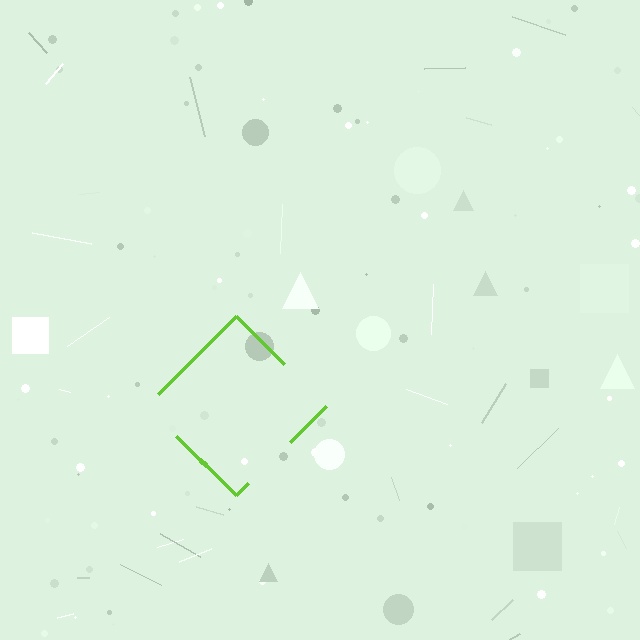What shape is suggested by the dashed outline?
The dashed outline suggests a diamond.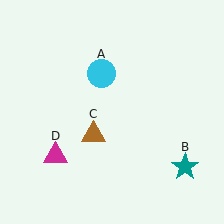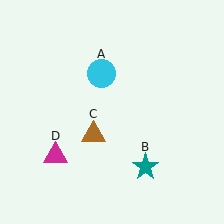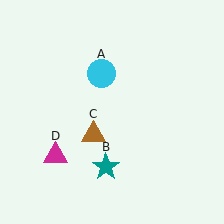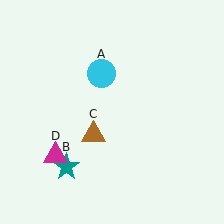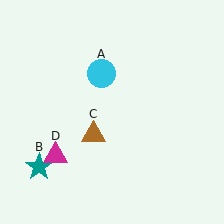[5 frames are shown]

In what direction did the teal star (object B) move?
The teal star (object B) moved left.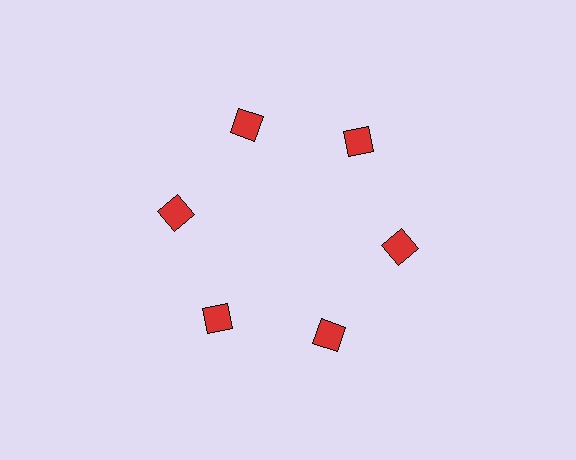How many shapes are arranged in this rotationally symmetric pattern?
There are 6 shapes, arranged in 6 groups of 1.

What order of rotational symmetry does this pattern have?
This pattern has 6-fold rotational symmetry.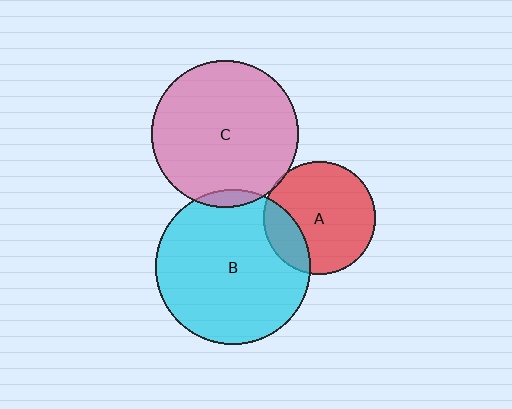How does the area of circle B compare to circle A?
Approximately 1.9 times.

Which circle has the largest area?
Circle B (cyan).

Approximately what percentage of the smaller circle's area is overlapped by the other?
Approximately 5%.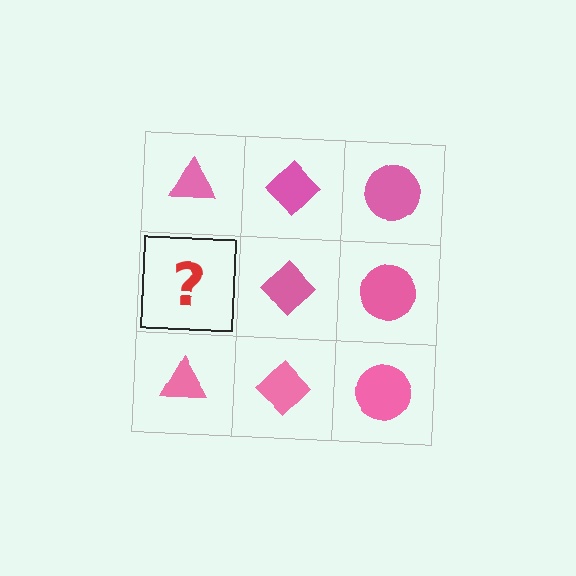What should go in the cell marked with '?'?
The missing cell should contain a pink triangle.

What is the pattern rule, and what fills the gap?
The rule is that each column has a consistent shape. The gap should be filled with a pink triangle.